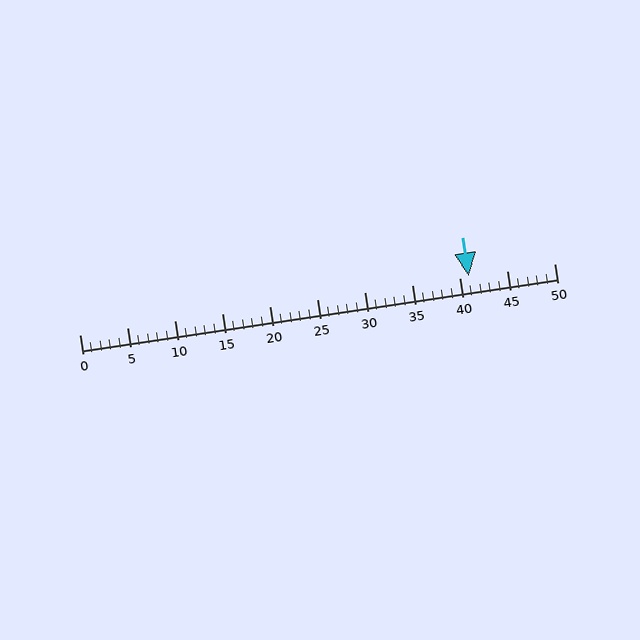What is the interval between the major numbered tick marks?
The major tick marks are spaced 5 units apart.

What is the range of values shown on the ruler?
The ruler shows values from 0 to 50.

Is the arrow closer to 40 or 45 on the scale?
The arrow is closer to 40.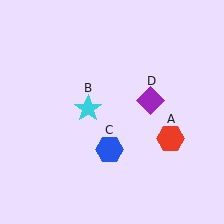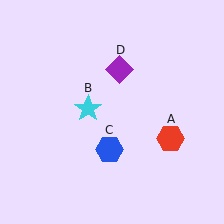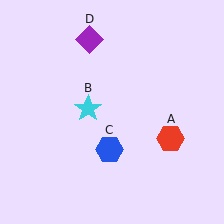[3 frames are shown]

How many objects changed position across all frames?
1 object changed position: purple diamond (object D).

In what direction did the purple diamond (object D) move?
The purple diamond (object D) moved up and to the left.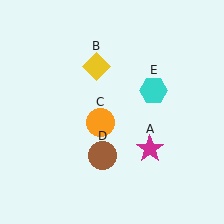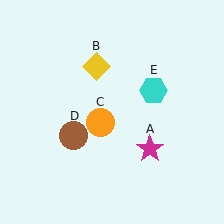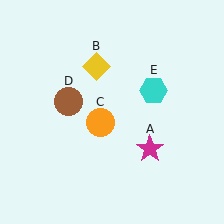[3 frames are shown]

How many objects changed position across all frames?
1 object changed position: brown circle (object D).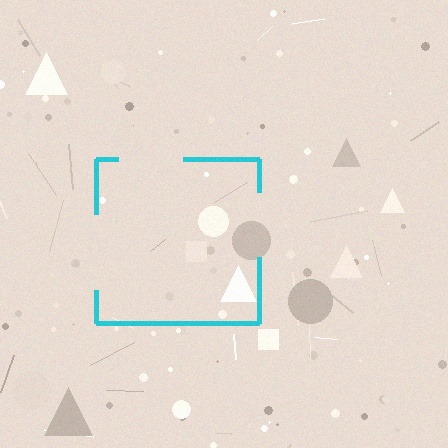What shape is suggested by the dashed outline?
The dashed outline suggests a square.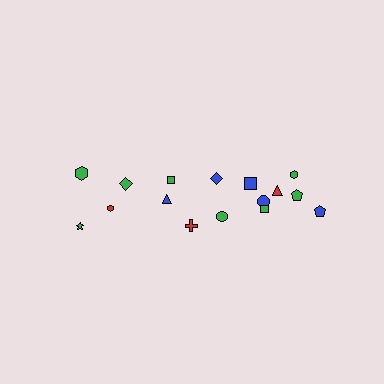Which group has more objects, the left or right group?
The right group.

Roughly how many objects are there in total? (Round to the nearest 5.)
Roughly 15 objects in total.